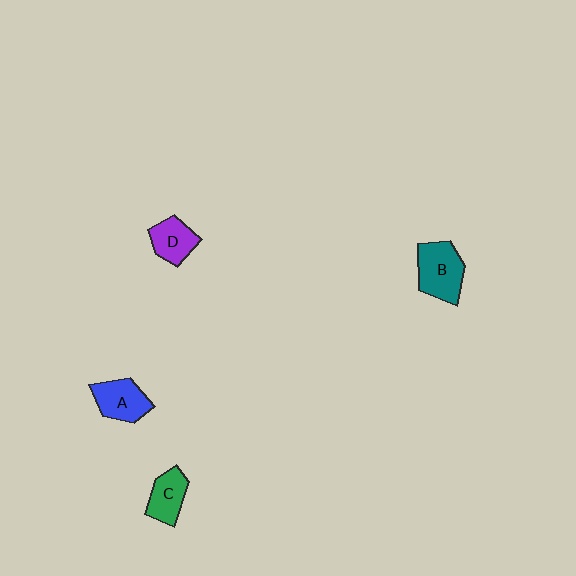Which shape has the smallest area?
Shape D (purple).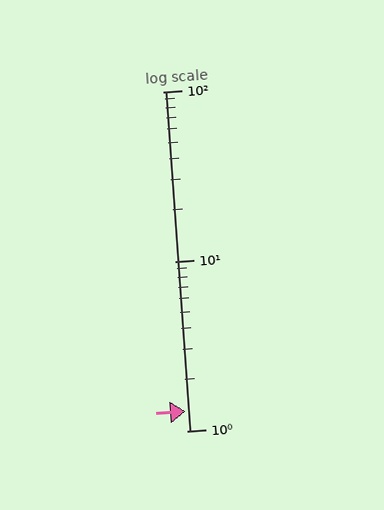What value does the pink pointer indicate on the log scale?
The pointer indicates approximately 1.3.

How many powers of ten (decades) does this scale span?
The scale spans 2 decades, from 1 to 100.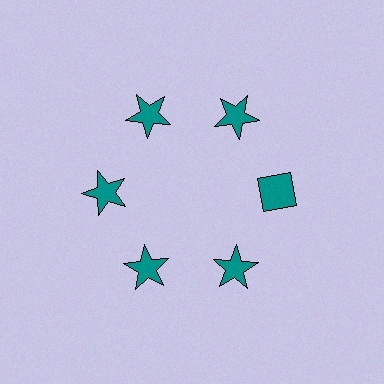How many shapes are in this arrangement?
There are 6 shapes arranged in a ring pattern.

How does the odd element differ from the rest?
It has a different shape: diamond instead of star.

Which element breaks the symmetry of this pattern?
The teal diamond at roughly the 3 o'clock position breaks the symmetry. All other shapes are teal stars.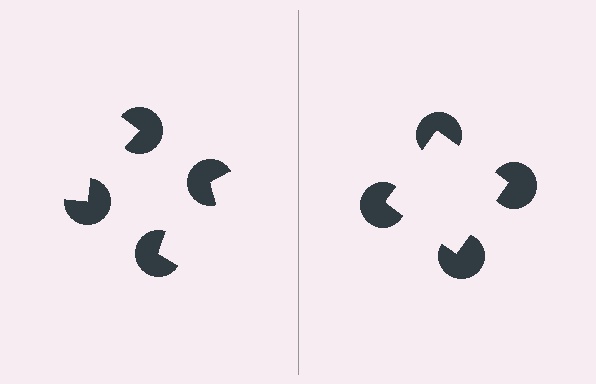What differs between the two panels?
The pac-man discs are positioned identically on both sides; only the wedge orientations differ. On the right they align to a square; on the left they are misaligned.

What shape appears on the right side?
An illusory square.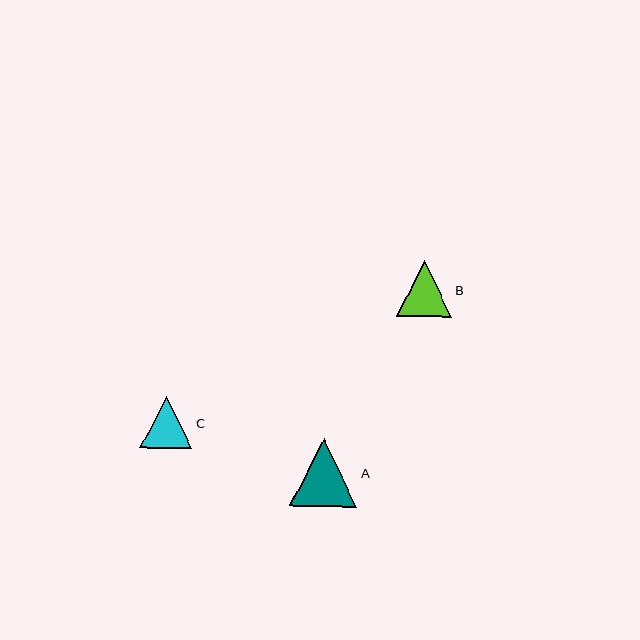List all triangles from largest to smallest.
From largest to smallest: A, B, C.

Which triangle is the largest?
Triangle A is the largest with a size of approximately 68 pixels.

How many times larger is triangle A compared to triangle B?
Triangle A is approximately 1.2 times the size of triangle B.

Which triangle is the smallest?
Triangle C is the smallest with a size of approximately 52 pixels.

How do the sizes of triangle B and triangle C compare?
Triangle B and triangle C are approximately the same size.